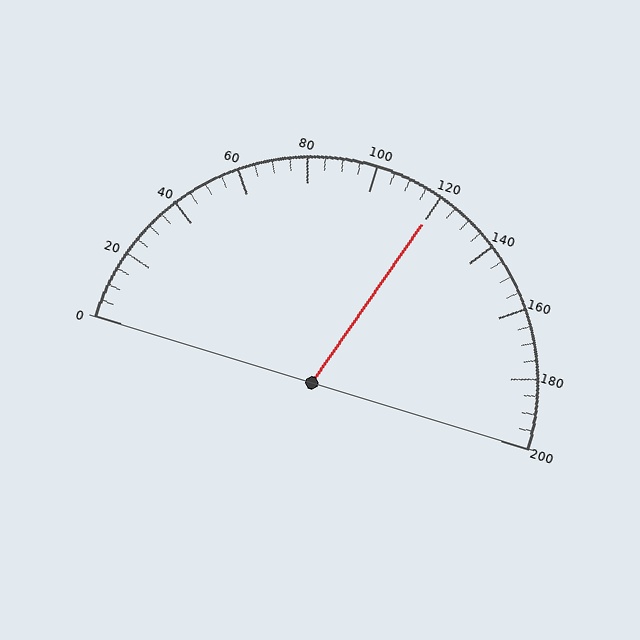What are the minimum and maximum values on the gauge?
The gauge ranges from 0 to 200.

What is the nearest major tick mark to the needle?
The nearest major tick mark is 120.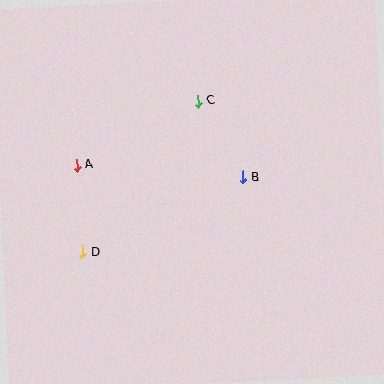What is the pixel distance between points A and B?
The distance between A and B is 166 pixels.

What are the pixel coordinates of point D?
Point D is at (82, 252).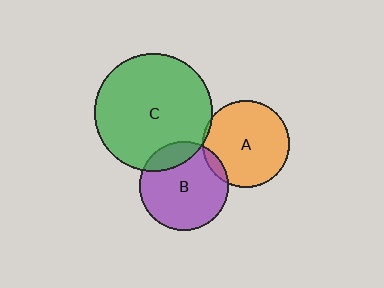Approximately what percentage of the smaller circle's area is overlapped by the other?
Approximately 15%.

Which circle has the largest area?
Circle C (green).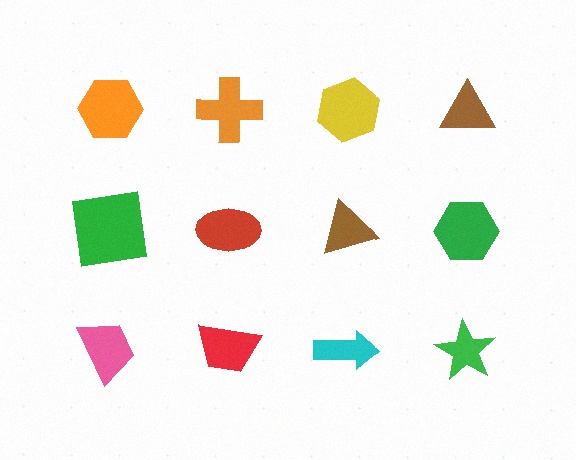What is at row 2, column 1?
A green square.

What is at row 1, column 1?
An orange hexagon.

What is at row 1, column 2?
An orange cross.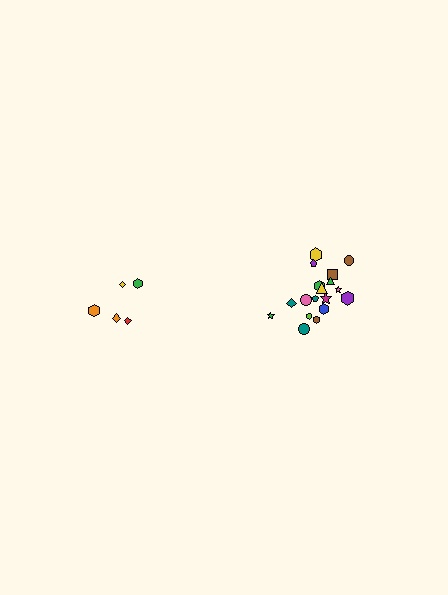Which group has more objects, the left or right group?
The right group.